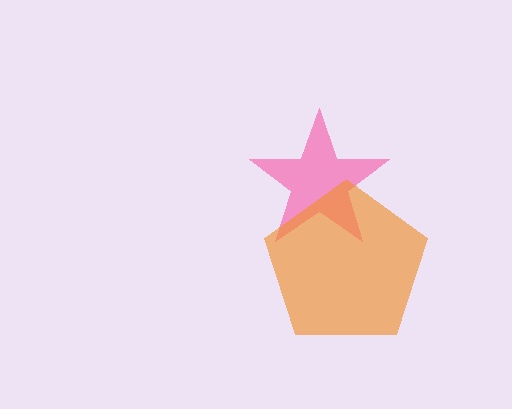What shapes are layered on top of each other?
The layered shapes are: a pink star, an orange pentagon.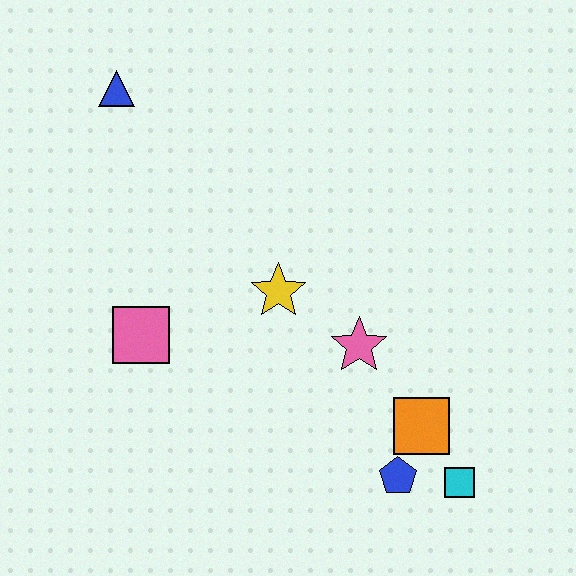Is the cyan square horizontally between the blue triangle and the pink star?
No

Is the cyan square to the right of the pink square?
Yes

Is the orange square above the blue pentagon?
Yes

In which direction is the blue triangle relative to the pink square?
The blue triangle is above the pink square.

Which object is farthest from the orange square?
The blue triangle is farthest from the orange square.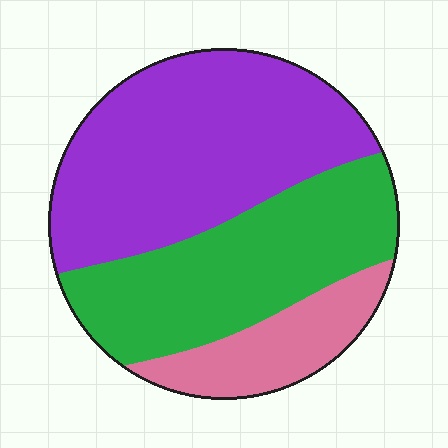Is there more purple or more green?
Purple.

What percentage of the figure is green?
Green takes up between a quarter and a half of the figure.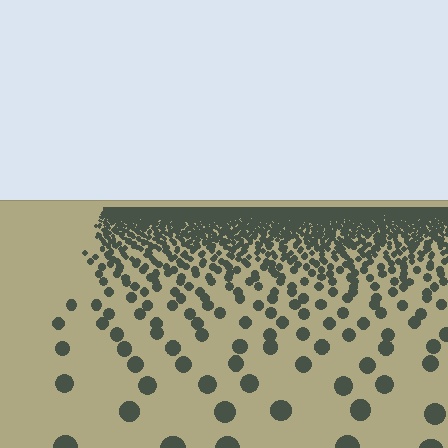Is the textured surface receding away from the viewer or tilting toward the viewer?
The surface is receding away from the viewer. Texture elements get smaller and denser toward the top.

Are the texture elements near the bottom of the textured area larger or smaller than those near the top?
Larger. Near the bottom, elements are closer to the viewer and appear at a bigger on-screen size.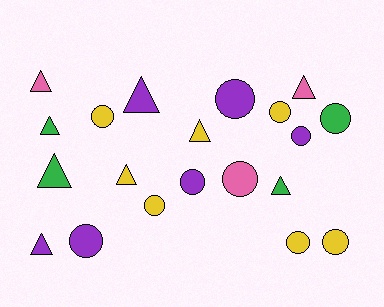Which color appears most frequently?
Yellow, with 7 objects.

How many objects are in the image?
There are 20 objects.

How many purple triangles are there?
There are 2 purple triangles.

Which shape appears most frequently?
Circle, with 11 objects.